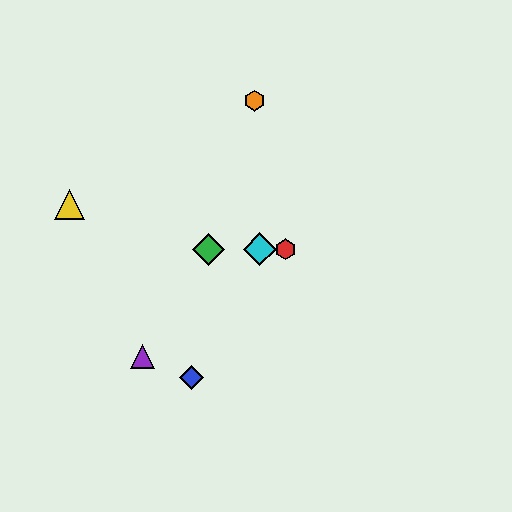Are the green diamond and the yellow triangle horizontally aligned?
No, the green diamond is at y≈249 and the yellow triangle is at y≈205.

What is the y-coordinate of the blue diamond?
The blue diamond is at y≈378.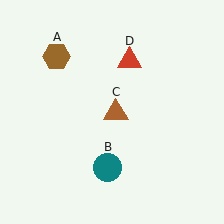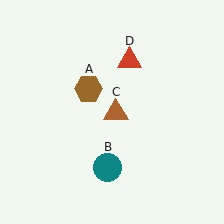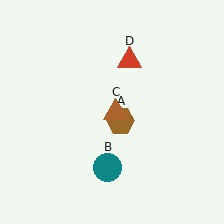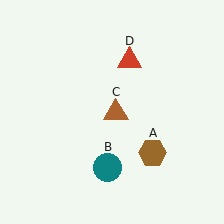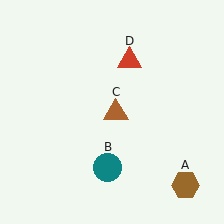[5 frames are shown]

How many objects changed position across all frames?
1 object changed position: brown hexagon (object A).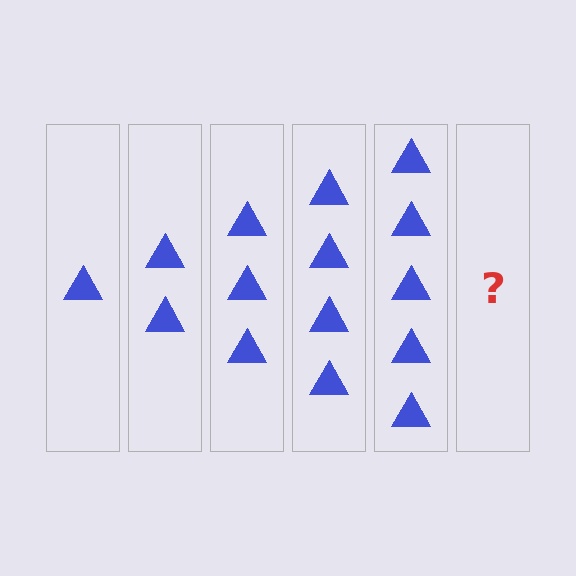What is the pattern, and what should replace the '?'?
The pattern is that each step adds one more triangle. The '?' should be 6 triangles.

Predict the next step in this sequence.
The next step is 6 triangles.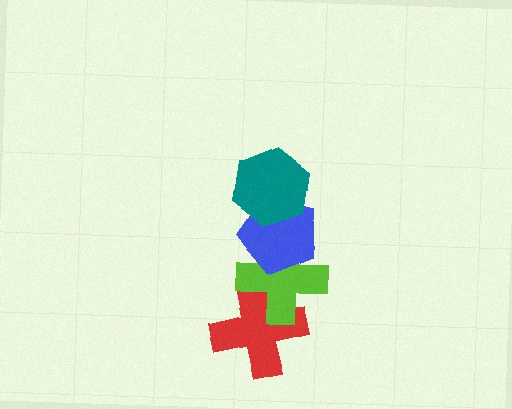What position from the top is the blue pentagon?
The blue pentagon is 2nd from the top.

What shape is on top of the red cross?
The lime cross is on top of the red cross.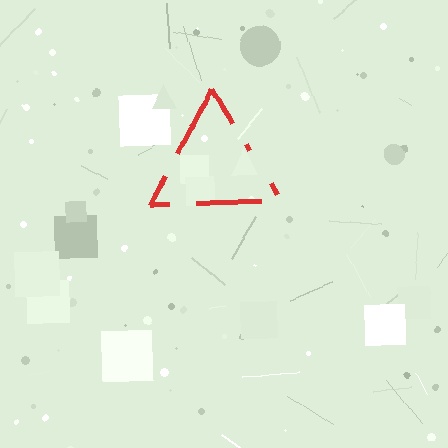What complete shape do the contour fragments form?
The contour fragments form a triangle.